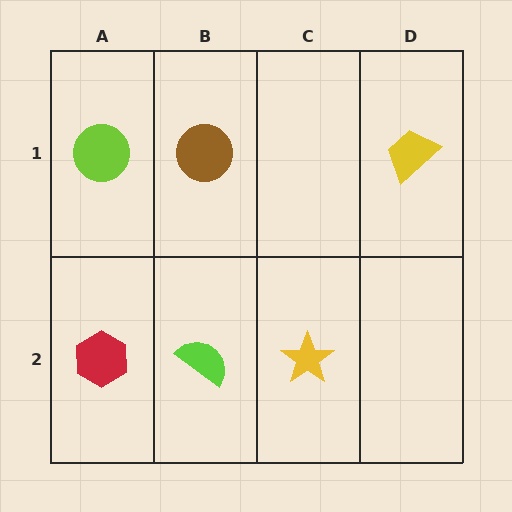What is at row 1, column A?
A lime circle.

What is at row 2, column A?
A red hexagon.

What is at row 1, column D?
A yellow trapezoid.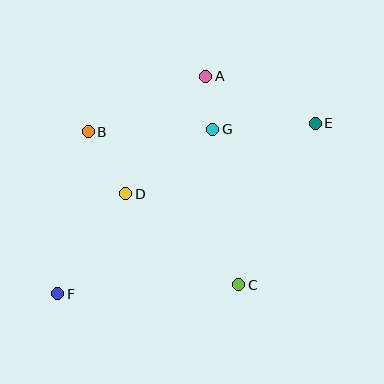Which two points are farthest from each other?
Points E and F are farthest from each other.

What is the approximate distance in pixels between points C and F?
The distance between C and F is approximately 181 pixels.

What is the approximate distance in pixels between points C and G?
The distance between C and G is approximately 158 pixels.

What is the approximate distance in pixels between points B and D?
The distance between B and D is approximately 72 pixels.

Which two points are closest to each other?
Points A and G are closest to each other.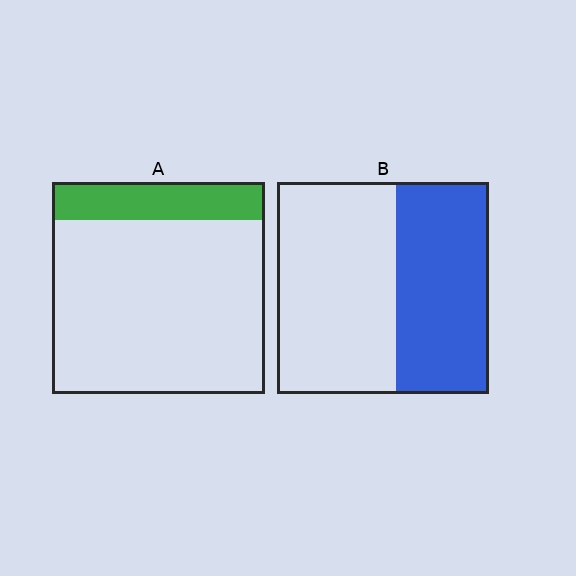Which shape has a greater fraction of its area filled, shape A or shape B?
Shape B.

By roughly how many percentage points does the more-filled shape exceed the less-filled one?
By roughly 25 percentage points (B over A).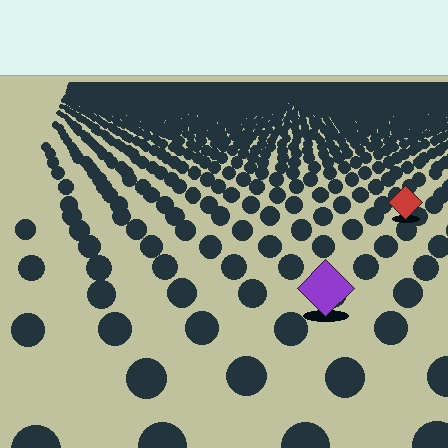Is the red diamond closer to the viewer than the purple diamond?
No. The purple diamond is closer — you can tell from the texture gradient: the ground texture is coarser near it.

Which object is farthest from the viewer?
The red diamond is farthest from the viewer. It appears smaller and the ground texture around it is denser.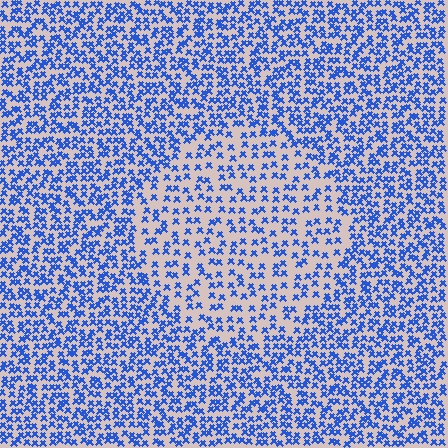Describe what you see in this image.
The image contains small blue elements arranged at two different densities. A circle-shaped region is visible where the elements are less densely packed than the surrounding area.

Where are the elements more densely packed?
The elements are more densely packed outside the circle boundary.